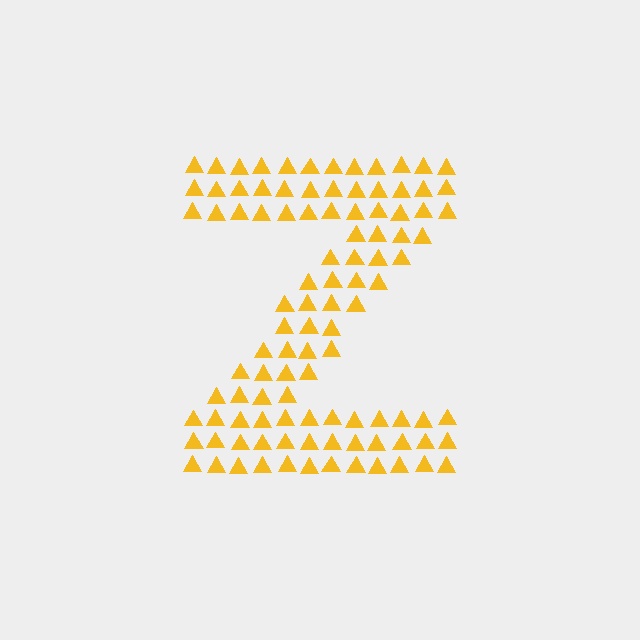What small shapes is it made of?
It is made of small triangles.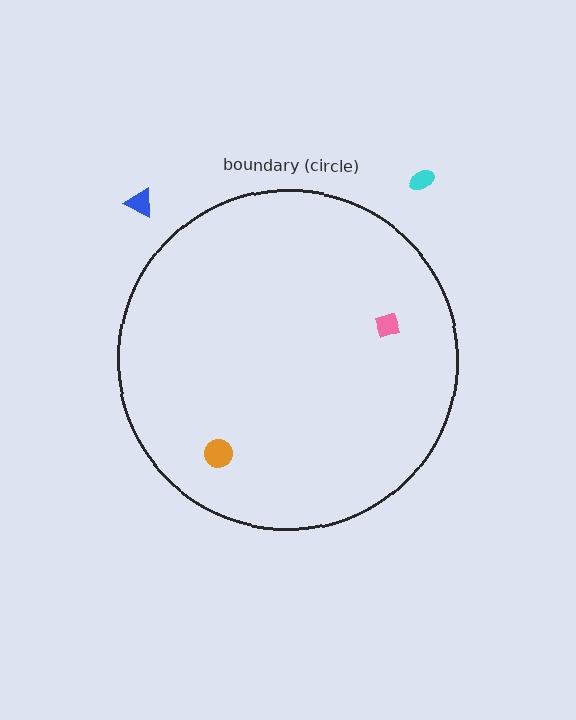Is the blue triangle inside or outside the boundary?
Outside.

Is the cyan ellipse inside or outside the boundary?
Outside.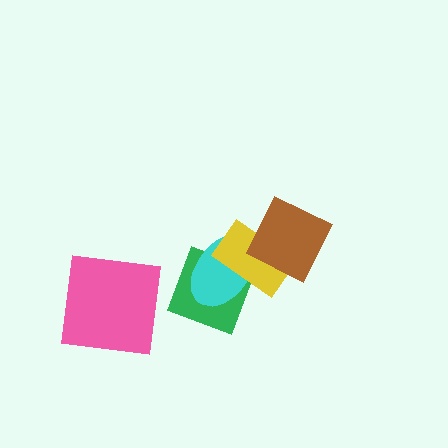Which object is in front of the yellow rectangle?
The brown diamond is in front of the yellow rectangle.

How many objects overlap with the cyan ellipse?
3 objects overlap with the cyan ellipse.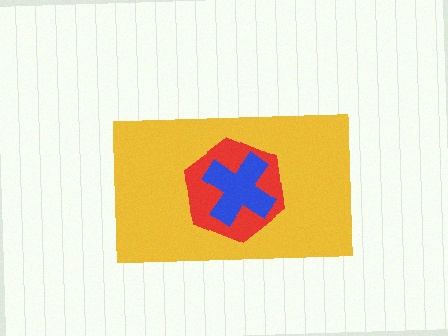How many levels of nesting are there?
3.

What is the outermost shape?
The yellow rectangle.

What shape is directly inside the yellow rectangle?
The red hexagon.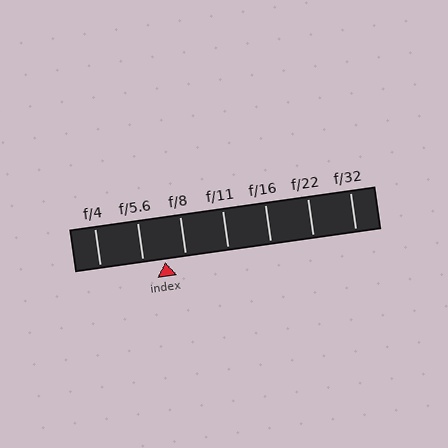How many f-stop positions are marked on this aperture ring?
There are 7 f-stop positions marked.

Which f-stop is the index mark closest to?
The index mark is closest to f/8.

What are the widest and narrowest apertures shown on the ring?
The widest aperture shown is f/4 and the narrowest is f/32.